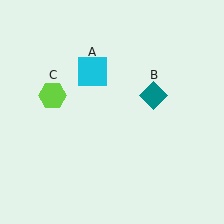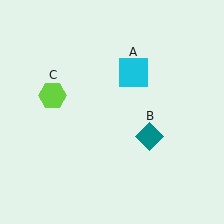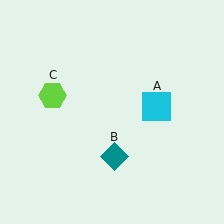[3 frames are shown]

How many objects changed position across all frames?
2 objects changed position: cyan square (object A), teal diamond (object B).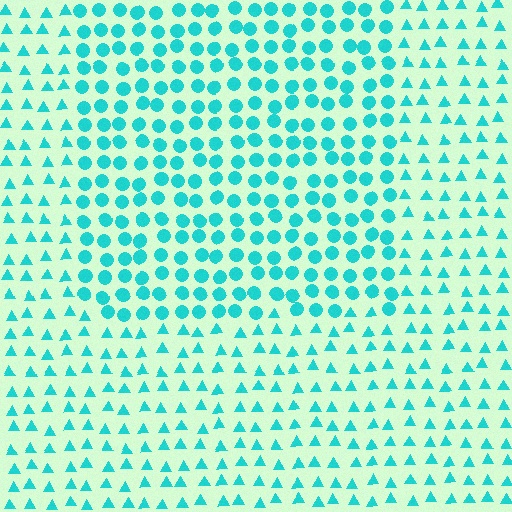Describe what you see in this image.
The image is filled with small cyan elements arranged in a uniform grid. A rectangle-shaped region contains circles, while the surrounding area contains triangles. The boundary is defined purely by the change in element shape.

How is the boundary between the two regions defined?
The boundary is defined by a change in element shape: circles inside vs. triangles outside. All elements share the same color and spacing.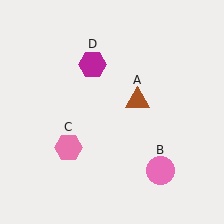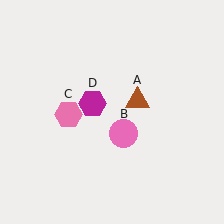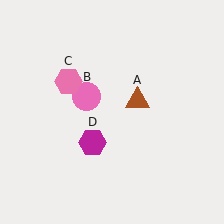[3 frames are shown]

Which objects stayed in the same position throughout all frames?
Brown triangle (object A) remained stationary.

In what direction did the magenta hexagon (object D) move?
The magenta hexagon (object D) moved down.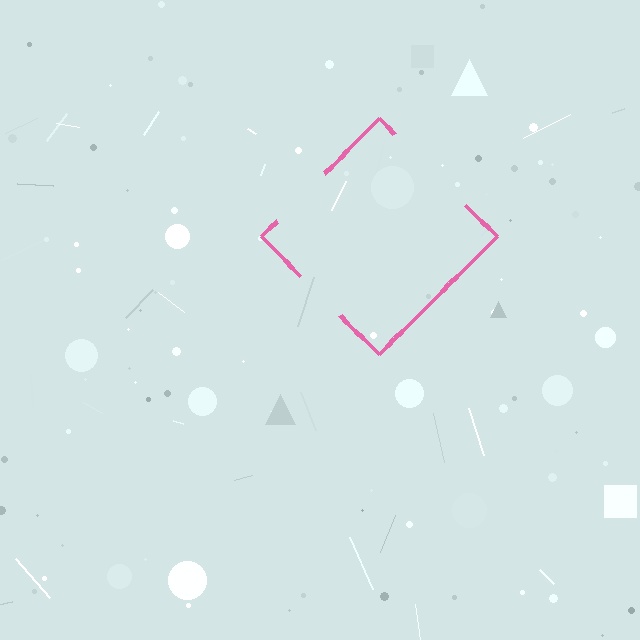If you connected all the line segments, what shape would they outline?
They would outline a diamond.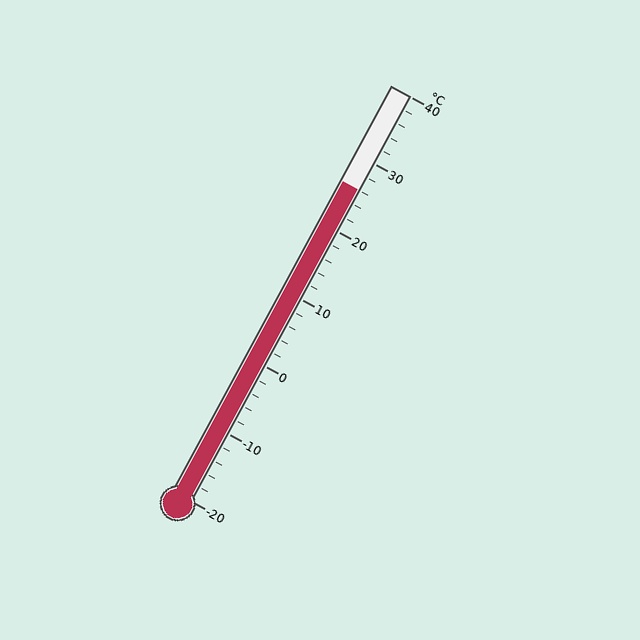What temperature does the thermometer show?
The thermometer shows approximately 26°C.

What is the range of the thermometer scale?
The thermometer scale ranges from -20°C to 40°C.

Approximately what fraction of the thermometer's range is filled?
The thermometer is filled to approximately 75% of its range.